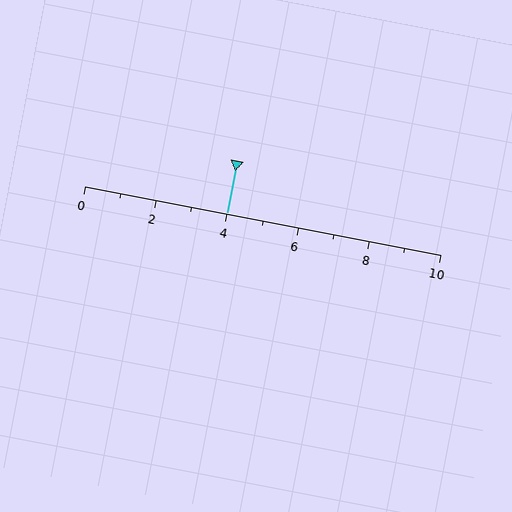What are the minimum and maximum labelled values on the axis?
The axis runs from 0 to 10.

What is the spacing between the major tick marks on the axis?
The major ticks are spaced 2 apart.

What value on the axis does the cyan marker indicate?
The marker indicates approximately 4.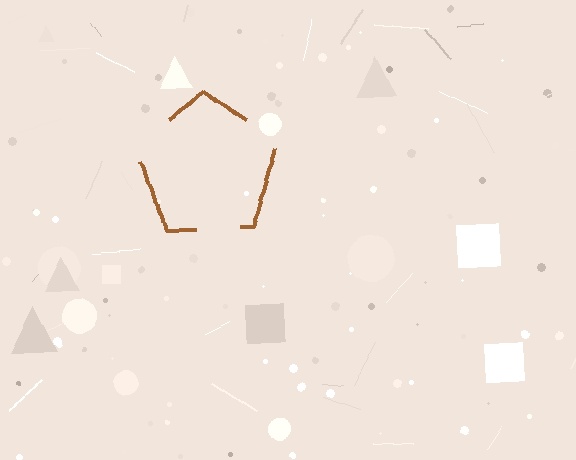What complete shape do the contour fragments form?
The contour fragments form a pentagon.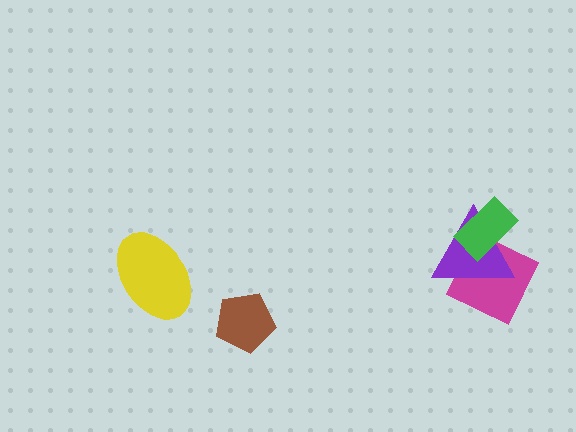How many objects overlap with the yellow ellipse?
0 objects overlap with the yellow ellipse.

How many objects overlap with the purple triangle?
2 objects overlap with the purple triangle.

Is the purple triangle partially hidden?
Yes, it is partially covered by another shape.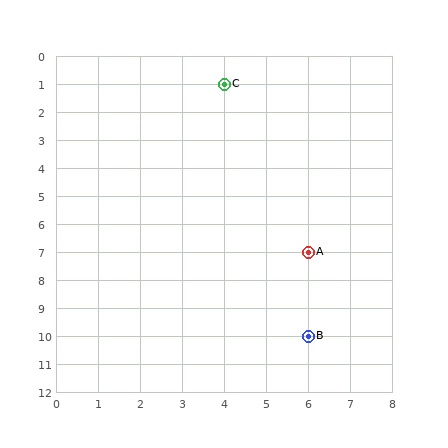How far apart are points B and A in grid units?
Points B and A are 3 rows apart.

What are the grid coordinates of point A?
Point A is at grid coordinates (6, 7).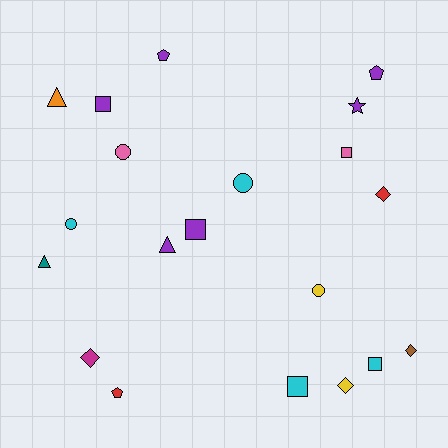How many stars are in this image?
There is 1 star.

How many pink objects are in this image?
There are 2 pink objects.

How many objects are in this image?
There are 20 objects.